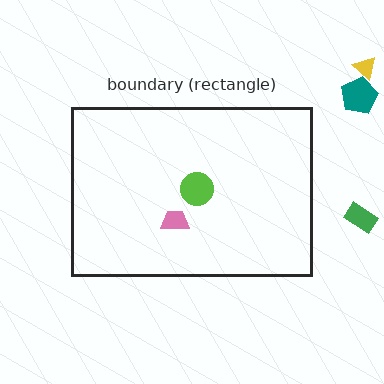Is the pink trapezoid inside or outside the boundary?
Inside.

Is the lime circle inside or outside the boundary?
Inside.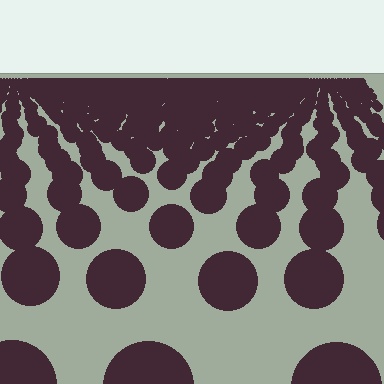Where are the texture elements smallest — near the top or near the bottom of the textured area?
Near the top.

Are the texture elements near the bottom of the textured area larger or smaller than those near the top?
Larger. Near the bottom, elements are closer to the viewer and appear at a bigger on-screen size.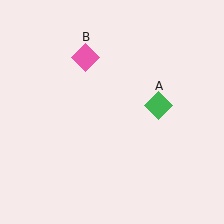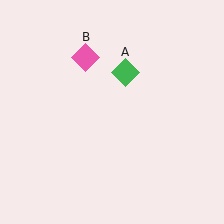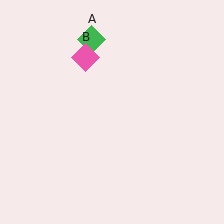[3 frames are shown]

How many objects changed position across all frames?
1 object changed position: green diamond (object A).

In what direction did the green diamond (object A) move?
The green diamond (object A) moved up and to the left.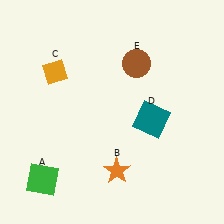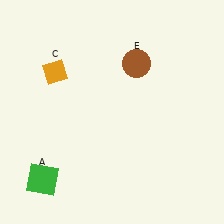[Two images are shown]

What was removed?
The orange star (B), the teal square (D) were removed in Image 2.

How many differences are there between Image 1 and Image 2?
There are 2 differences between the two images.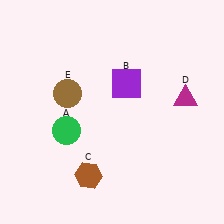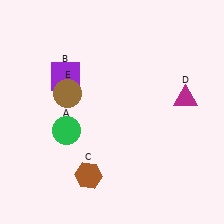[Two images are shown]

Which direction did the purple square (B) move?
The purple square (B) moved left.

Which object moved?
The purple square (B) moved left.